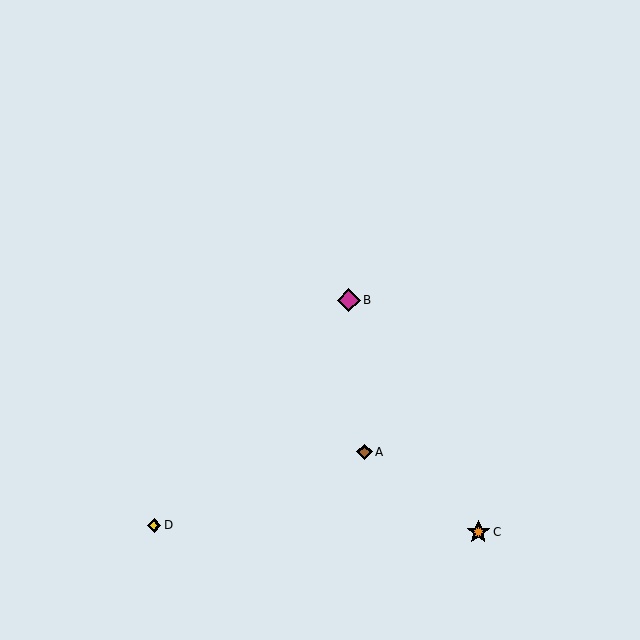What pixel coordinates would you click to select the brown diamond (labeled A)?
Click at (365, 452) to select the brown diamond A.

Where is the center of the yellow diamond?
The center of the yellow diamond is at (154, 525).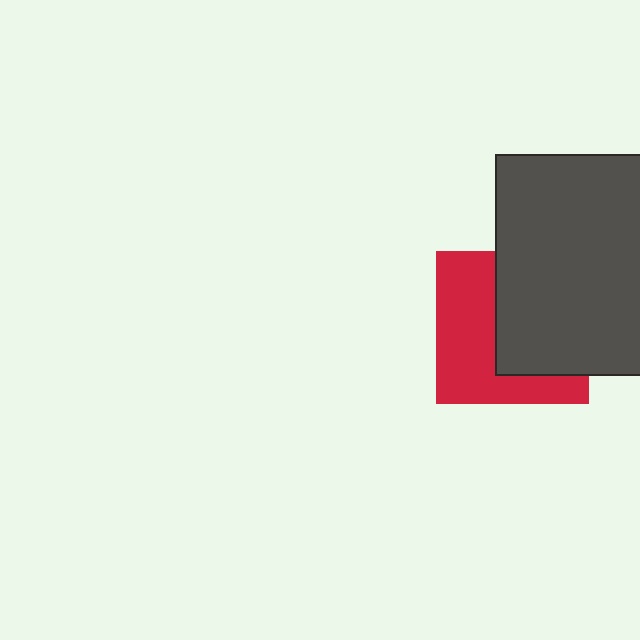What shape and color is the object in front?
The object in front is a dark gray rectangle.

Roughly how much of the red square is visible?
About half of it is visible (roughly 50%).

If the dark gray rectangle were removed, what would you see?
You would see the complete red square.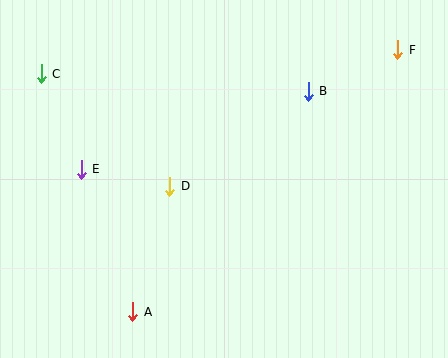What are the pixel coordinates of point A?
Point A is at (133, 312).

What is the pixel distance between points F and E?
The distance between F and E is 338 pixels.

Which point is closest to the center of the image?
Point D at (170, 186) is closest to the center.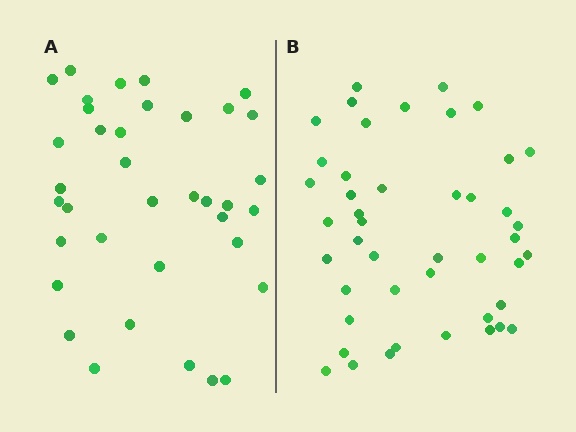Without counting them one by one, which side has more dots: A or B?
Region B (the right region) has more dots.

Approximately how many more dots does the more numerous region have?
Region B has roughly 8 or so more dots than region A.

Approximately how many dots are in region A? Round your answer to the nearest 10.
About 40 dots. (The exact count is 37, which rounds to 40.)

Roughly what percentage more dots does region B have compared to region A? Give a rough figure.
About 20% more.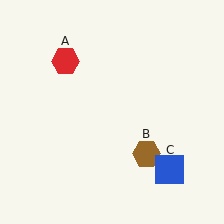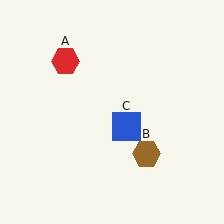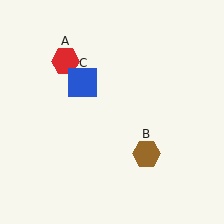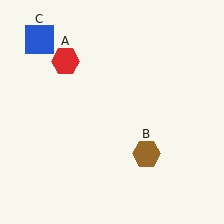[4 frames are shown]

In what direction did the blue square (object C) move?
The blue square (object C) moved up and to the left.